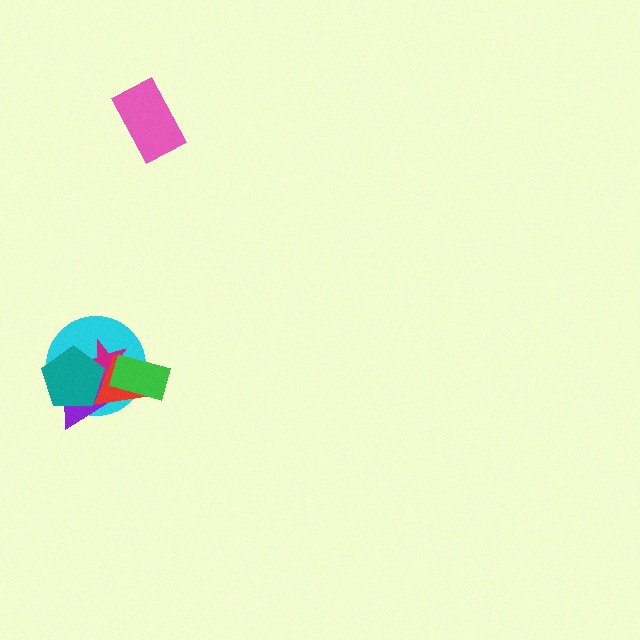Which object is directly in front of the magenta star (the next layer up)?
The purple triangle is directly in front of the magenta star.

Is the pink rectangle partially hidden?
No, no other shape covers it.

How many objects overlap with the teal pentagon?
4 objects overlap with the teal pentagon.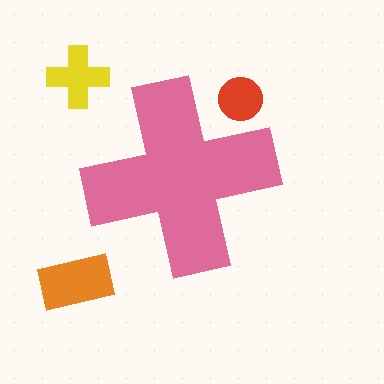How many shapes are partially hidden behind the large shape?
1 shape is partially hidden.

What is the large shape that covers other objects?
A pink cross.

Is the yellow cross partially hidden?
No, the yellow cross is fully visible.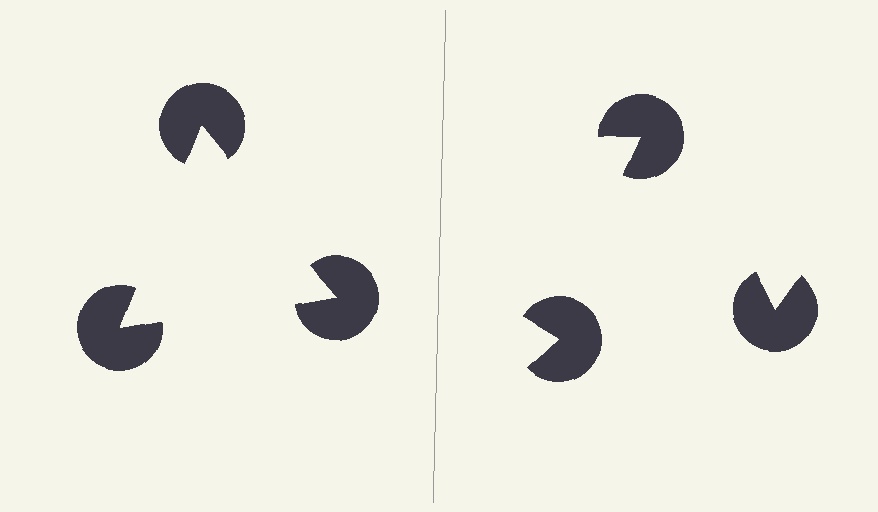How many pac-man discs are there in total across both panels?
6 — 3 on each side.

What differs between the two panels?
The pac-man discs are positioned identically on both sides; only the wedge orientations differ. On the left they align to a triangle; on the right they are misaligned.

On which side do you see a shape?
An illusory triangle appears on the left side. On the right side the wedge cuts are rotated, so no coherent shape forms.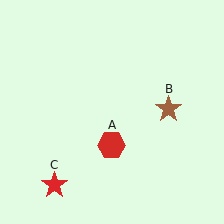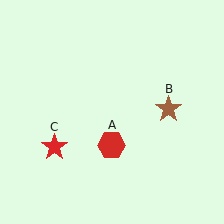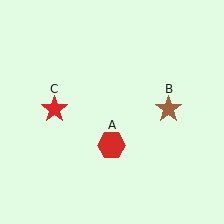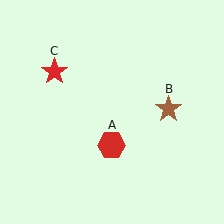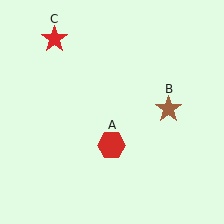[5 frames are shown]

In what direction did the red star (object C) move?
The red star (object C) moved up.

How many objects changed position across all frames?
1 object changed position: red star (object C).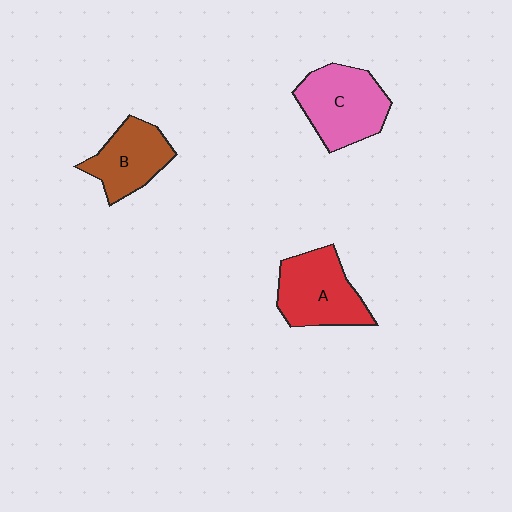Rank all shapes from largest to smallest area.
From largest to smallest: C (pink), A (red), B (brown).